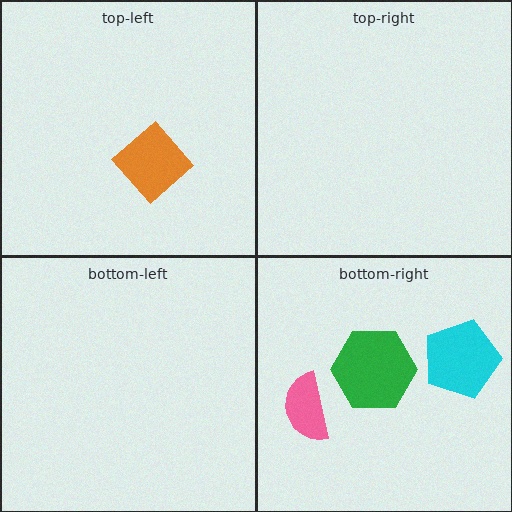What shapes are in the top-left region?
The orange diamond.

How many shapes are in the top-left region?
1.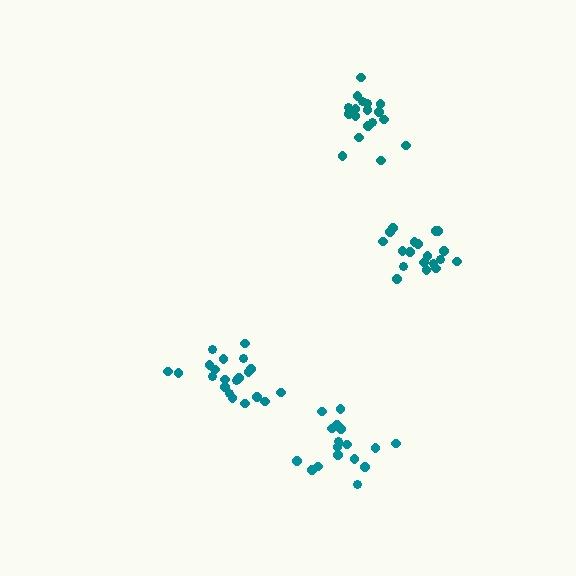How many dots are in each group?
Group 1: 17 dots, Group 2: 21 dots, Group 3: 19 dots, Group 4: 18 dots (75 total).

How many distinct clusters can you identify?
There are 4 distinct clusters.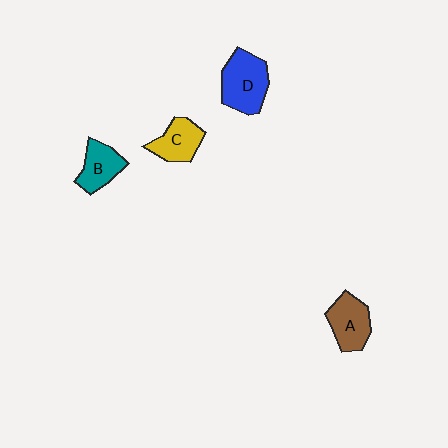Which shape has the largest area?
Shape D (blue).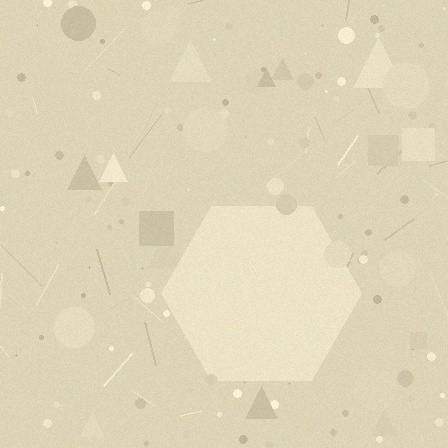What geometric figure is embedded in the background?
A hexagon is embedded in the background.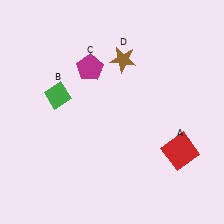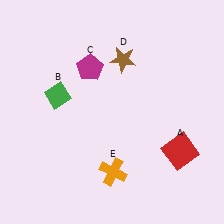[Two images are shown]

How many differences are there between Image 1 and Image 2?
There is 1 difference between the two images.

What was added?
An orange cross (E) was added in Image 2.